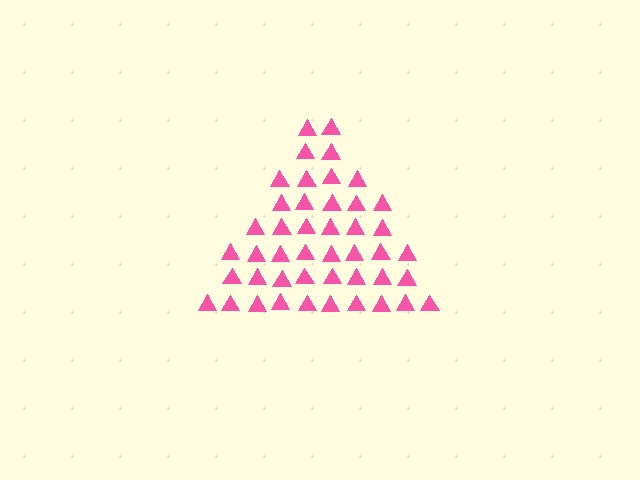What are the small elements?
The small elements are triangles.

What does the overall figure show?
The overall figure shows a triangle.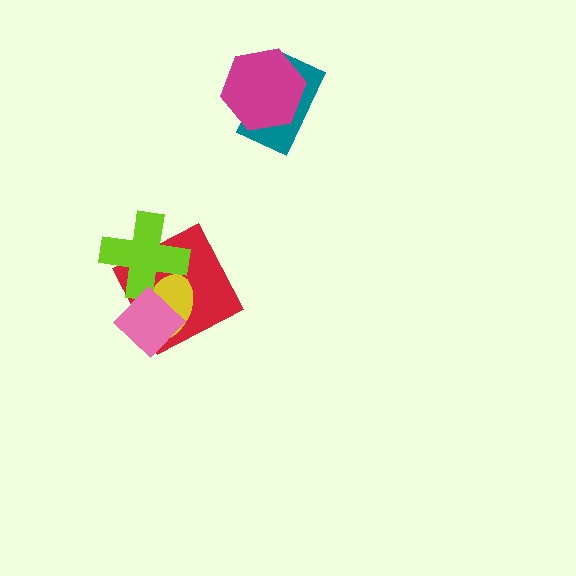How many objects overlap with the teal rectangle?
1 object overlaps with the teal rectangle.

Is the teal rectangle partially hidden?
Yes, it is partially covered by another shape.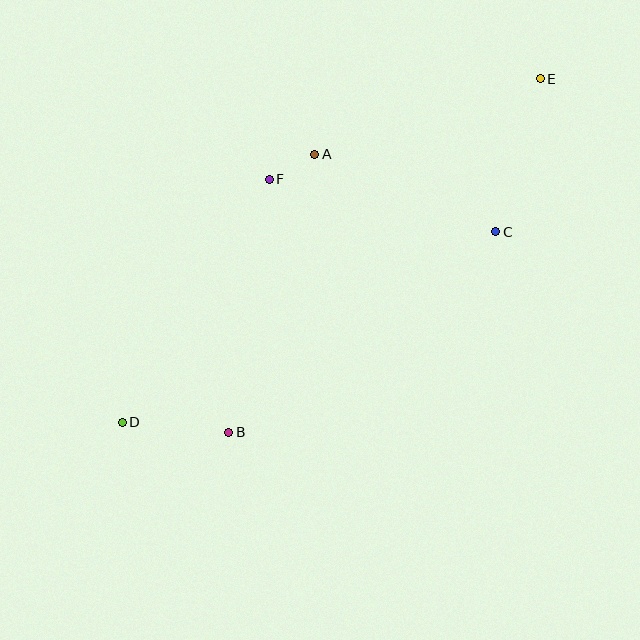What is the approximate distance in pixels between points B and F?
The distance between B and F is approximately 256 pixels.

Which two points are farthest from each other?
Points D and E are farthest from each other.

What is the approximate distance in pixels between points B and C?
The distance between B and C is approximately 334 pixels.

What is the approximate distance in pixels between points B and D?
The distance between B and D is approximately 107 pixels.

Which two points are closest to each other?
Points A and F are closest to each other.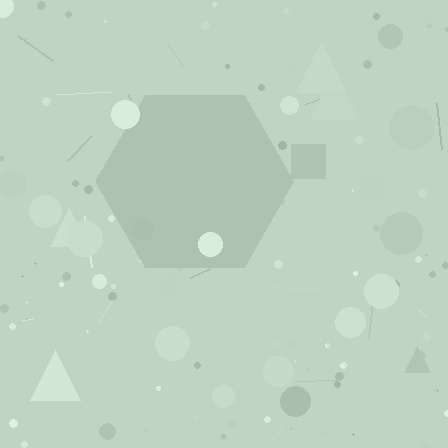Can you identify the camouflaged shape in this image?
The camouflaged shape is a hexagon.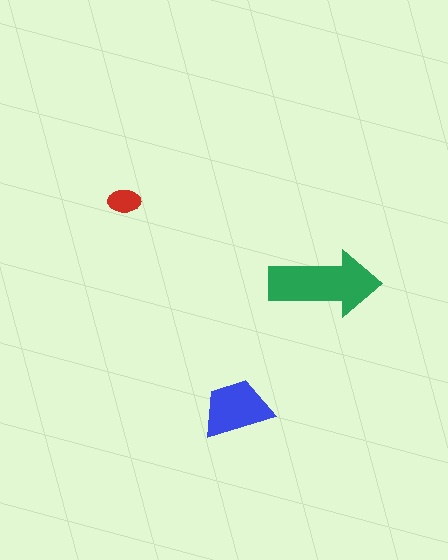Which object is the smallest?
The red ellipse.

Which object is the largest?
The green arrow.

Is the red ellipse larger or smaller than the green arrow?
Smaller.